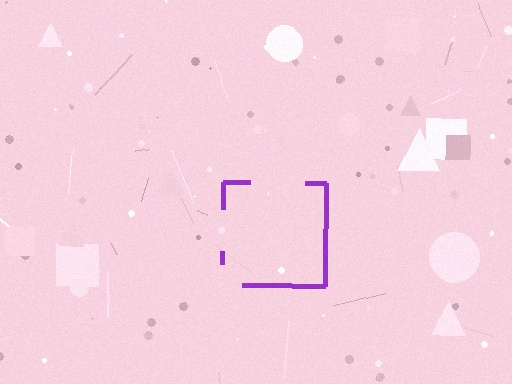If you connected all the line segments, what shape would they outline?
They would outline a square.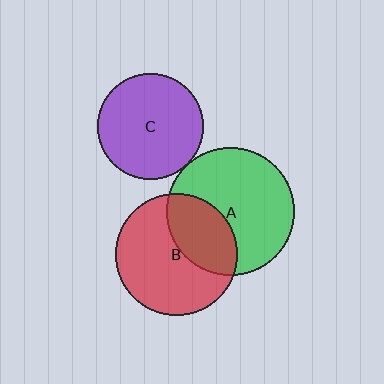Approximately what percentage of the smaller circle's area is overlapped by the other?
Approximately 5%.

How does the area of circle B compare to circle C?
Approximately 1.3 times.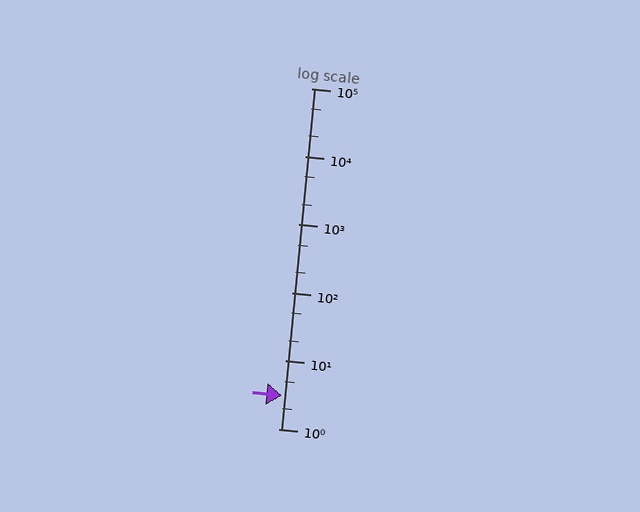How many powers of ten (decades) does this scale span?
The scale spans 5 decades, from 1 to 100000.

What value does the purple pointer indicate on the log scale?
The pointer indicates approximately 3.1.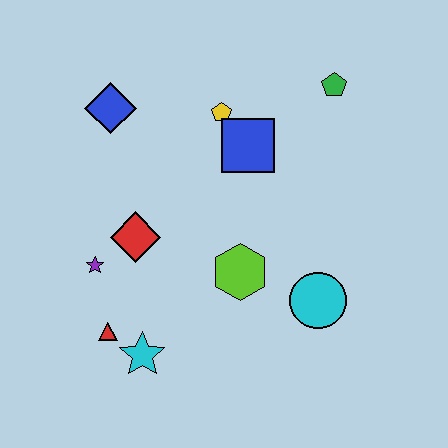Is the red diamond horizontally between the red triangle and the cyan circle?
Yes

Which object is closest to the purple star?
The red diamond is closest to the purple star.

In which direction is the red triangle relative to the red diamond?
The red triangle is below the red diamond.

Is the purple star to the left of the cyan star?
Yes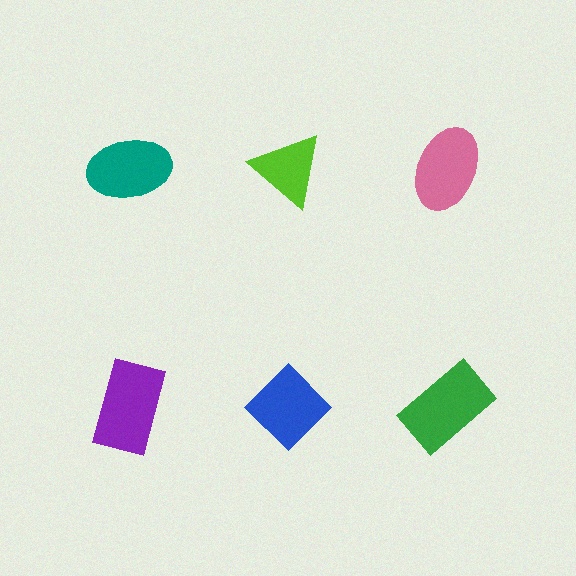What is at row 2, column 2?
A blue diamond.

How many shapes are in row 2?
3 shapes.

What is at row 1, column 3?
A pink ellipse.